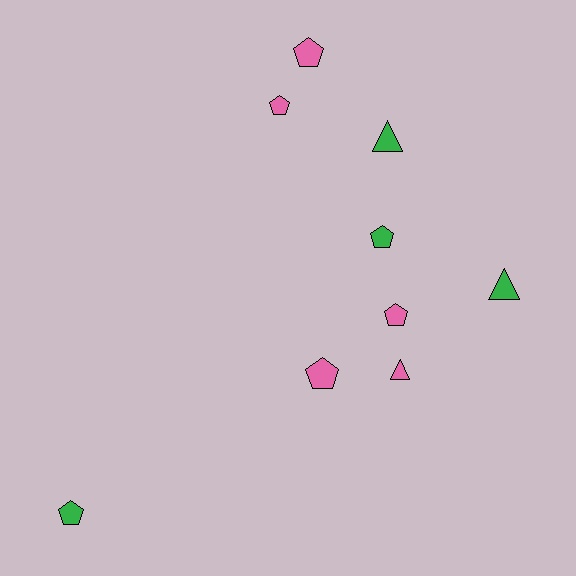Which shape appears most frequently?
Pentagon, with 6 objects.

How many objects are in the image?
There are 9 objects.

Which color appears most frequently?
Pink, with 5 objects.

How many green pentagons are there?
There are 2 green pentagons.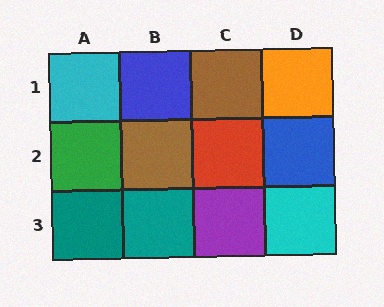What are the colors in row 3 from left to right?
Teal, teal, purple, cyan.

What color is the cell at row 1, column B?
Blue.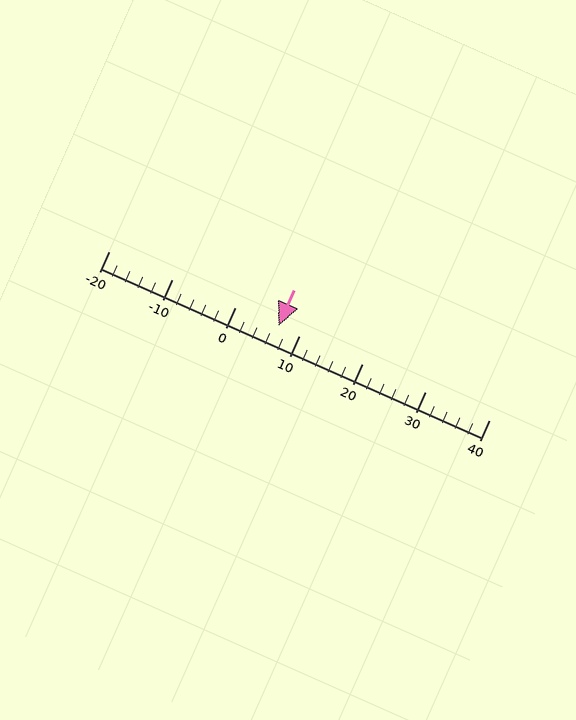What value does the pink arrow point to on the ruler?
The pink arrow points to approximately 7.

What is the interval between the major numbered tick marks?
The major tick marks are spaced 10 units apart.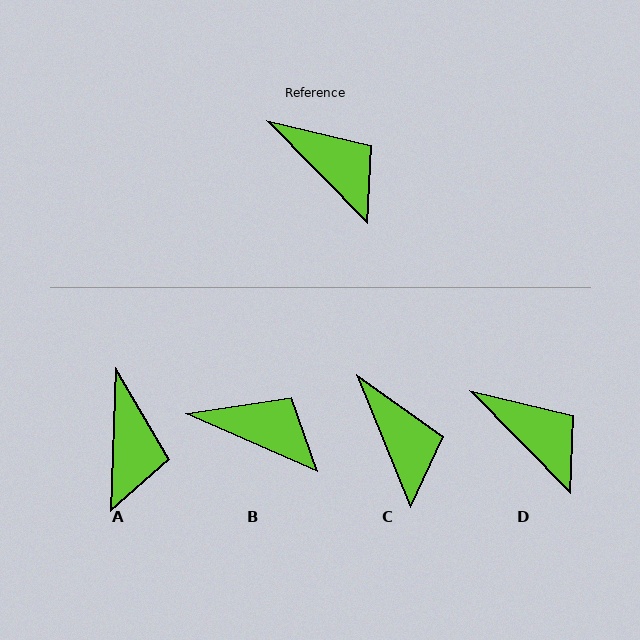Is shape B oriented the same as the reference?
No, it is off by about 22 degrees.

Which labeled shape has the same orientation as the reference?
D.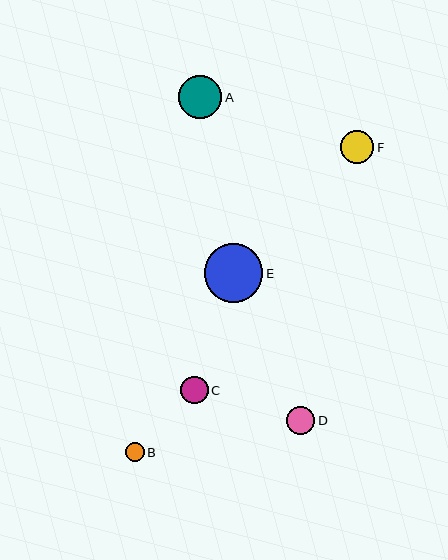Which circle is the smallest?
Circle B is the smallest with a size of approximately 19 pixels.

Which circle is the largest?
Circle E is the largest with a size of approximately 59 pixels.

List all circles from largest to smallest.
From largest to smallest: E, A, F, D, C, B.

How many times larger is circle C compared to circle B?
Circle C is approximately 1.5 times the size of circle B.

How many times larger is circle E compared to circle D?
Circle E is approximately 2.1 times the size of circle D.